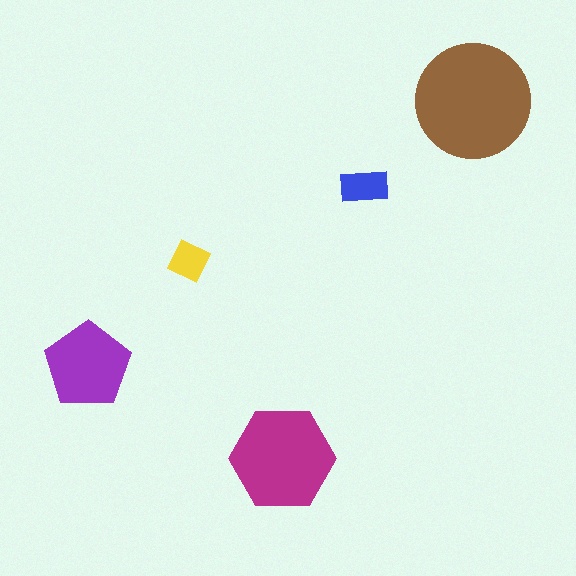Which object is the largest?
The brown circle.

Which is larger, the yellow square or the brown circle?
The brown circle.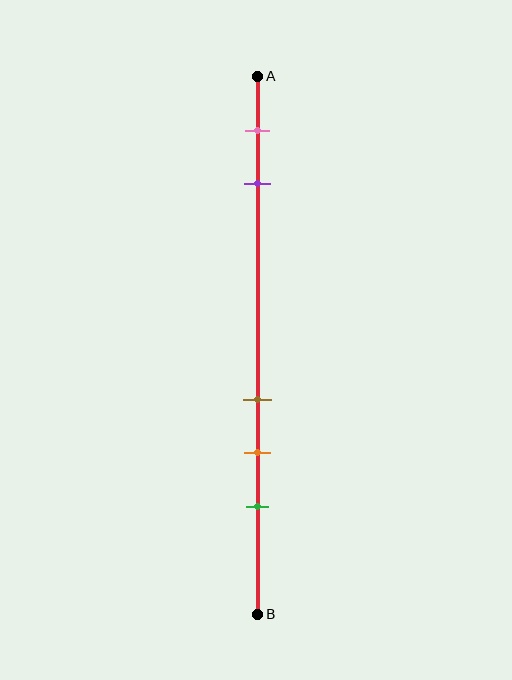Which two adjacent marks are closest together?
The brown and orange marks are the closest adjacent pair.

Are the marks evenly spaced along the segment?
No, the marks are not evenly spaced.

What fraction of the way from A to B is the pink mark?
The pink mark is approximately 10% (0.1) of the way from A to B.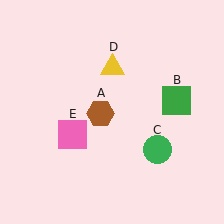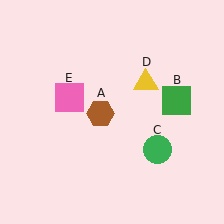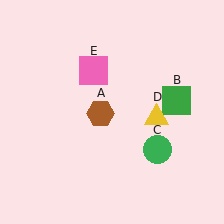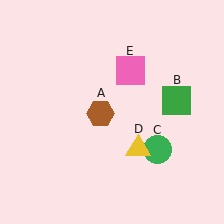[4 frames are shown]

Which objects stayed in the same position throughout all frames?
Brown hexagon (object A) and green square (object B) and green circle (object C) remained stationary.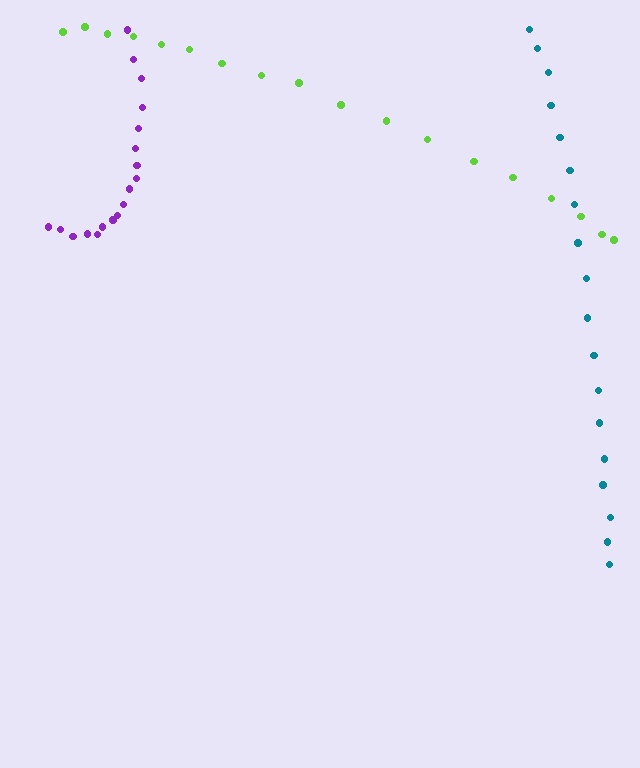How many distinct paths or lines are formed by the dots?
There are 3 distinct paths.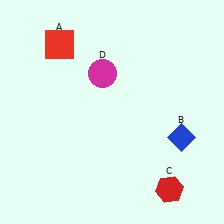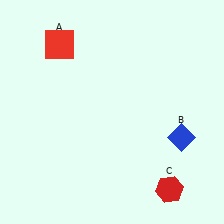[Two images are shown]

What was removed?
The magenta circle (D) was removed in Image 2.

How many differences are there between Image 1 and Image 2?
There is 1 difference between the two images.